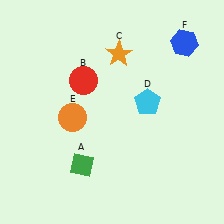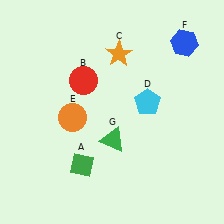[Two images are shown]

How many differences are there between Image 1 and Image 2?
There is 1 difference between the two images.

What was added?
A green triangle (G) was added in Image 2.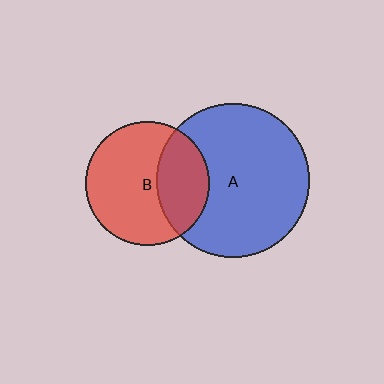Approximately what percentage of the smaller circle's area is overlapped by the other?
Approximately 35%.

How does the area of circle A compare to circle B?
Approximately 1.5 times.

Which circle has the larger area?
Circle A (blue).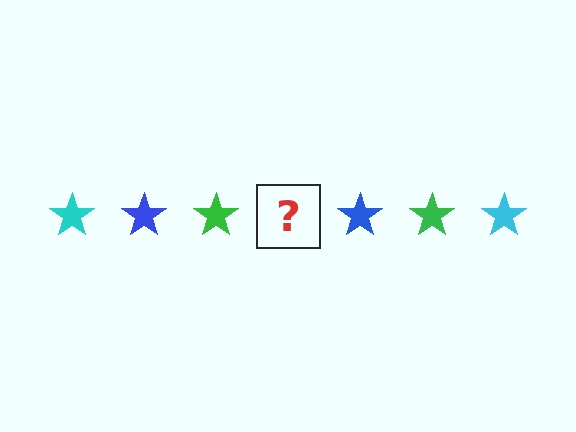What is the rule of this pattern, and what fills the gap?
The rule is that the pattern cycles through cyan, blue, green stars. The gap should be filled with a cyan star.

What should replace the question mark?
The question mark should be replaced with a cyan star.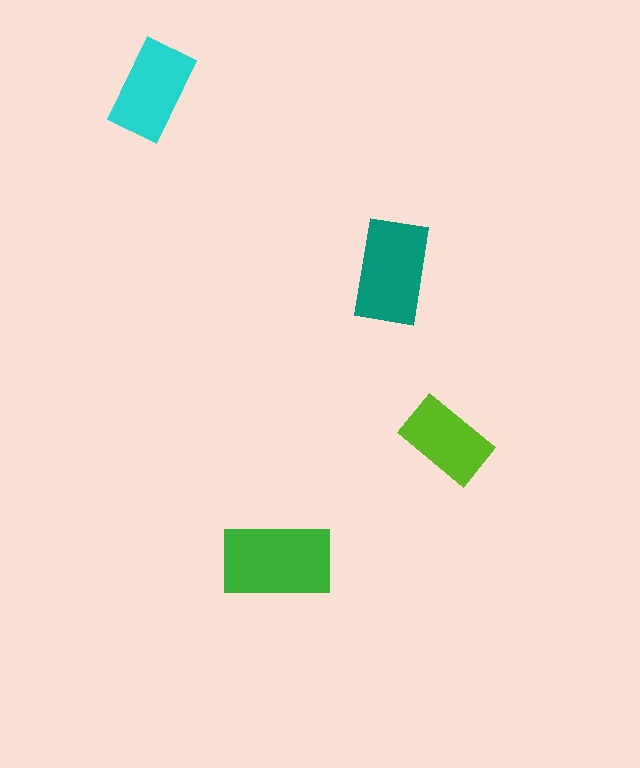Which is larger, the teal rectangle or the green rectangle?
The green one.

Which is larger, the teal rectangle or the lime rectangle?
The teal one.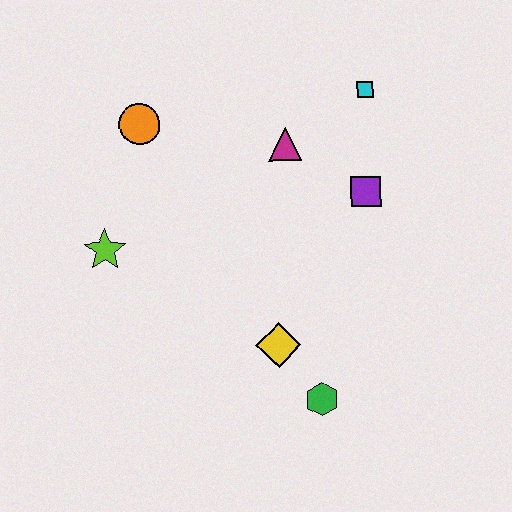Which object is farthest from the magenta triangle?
The green hexagon is farthest from the magenta triangle.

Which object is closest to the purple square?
The magenta triangle is closest to the purple square.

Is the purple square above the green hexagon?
Yes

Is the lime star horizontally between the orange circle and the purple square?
No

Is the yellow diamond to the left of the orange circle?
No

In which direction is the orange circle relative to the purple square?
The orange circle is to the left of the purple square.